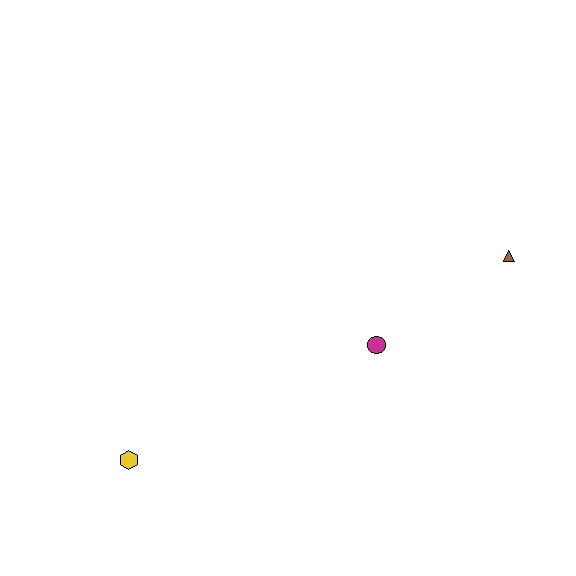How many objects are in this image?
There are 3 objects.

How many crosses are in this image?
There are no crosses.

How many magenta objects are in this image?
There is 1 magenta object.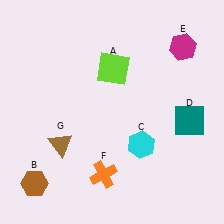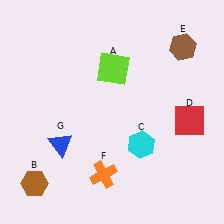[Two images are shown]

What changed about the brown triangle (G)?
In Image 1, G is brown. In Image 2, it changed to blue.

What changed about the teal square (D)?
In Image 1, D is teal. In Image 2, it changed to red.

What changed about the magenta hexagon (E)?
In Image 1, E is magenta. In Image 2, it changed to brown.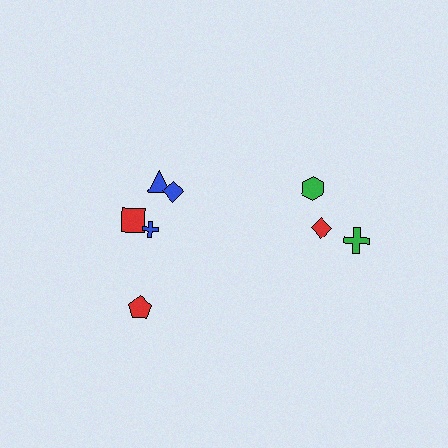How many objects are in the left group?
There are 5 objects.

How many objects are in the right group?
There are 3 objects.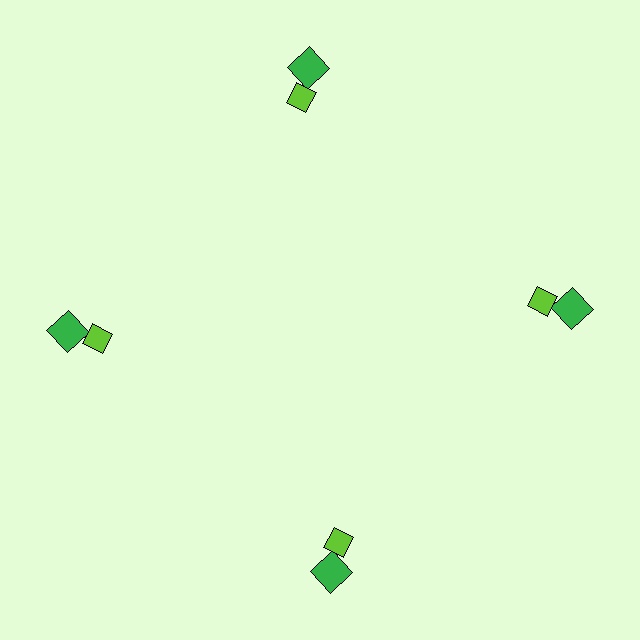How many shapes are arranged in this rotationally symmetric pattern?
There are 8 shapes, arranged in 4 groups of 2.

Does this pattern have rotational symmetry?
Yes, this pattern has 4-fold rotational symmetry. It looks the same after rotating 90 degrees around the center.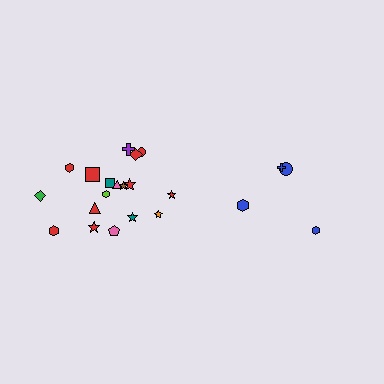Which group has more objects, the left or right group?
The left group.